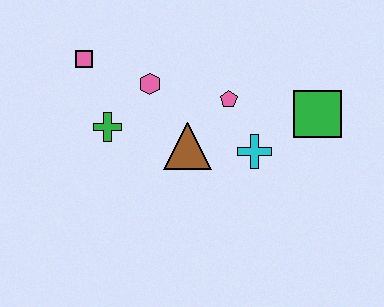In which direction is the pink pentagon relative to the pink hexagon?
The pink pentagon is to the right of the pink hexagon.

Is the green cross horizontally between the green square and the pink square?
Yes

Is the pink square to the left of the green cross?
Yes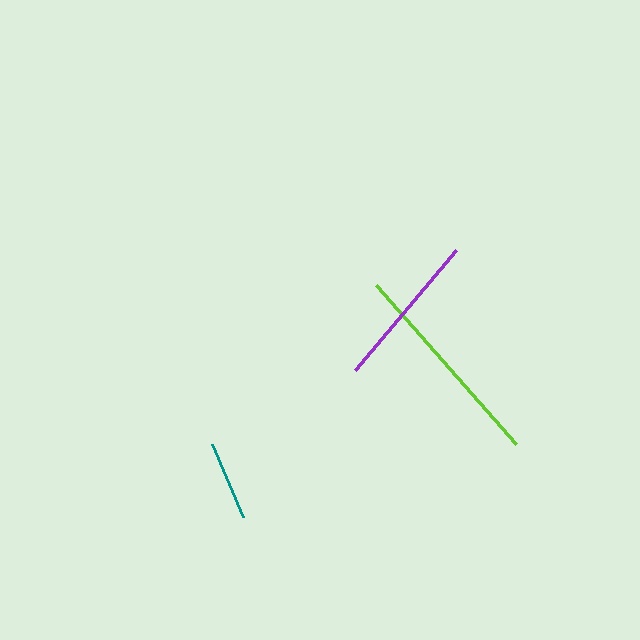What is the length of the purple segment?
The purple segment is approximately 156 pixels long.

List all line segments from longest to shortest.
From longest to shortest: lime, purple, teal.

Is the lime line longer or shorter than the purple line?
The lime line is longer than the purple line.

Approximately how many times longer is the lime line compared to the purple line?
The lime line is approximately 1.4 times the length of the purple line.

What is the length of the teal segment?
The teal segment is approximately 79 pixels long.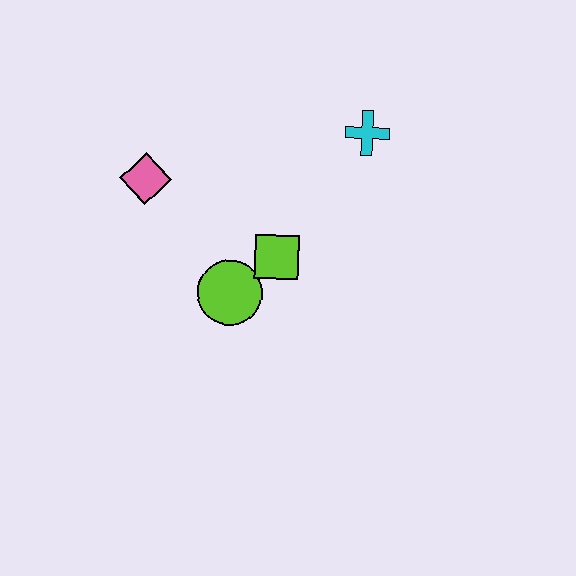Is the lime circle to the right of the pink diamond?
Yes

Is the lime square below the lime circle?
No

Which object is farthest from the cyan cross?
The pink diamond is farthest from the cyan cross.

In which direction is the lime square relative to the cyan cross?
The lime square is below the cyan cross.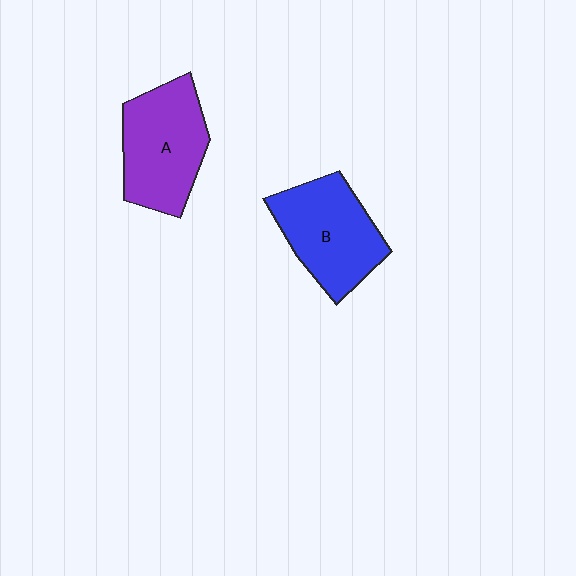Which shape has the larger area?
Shape A (purple).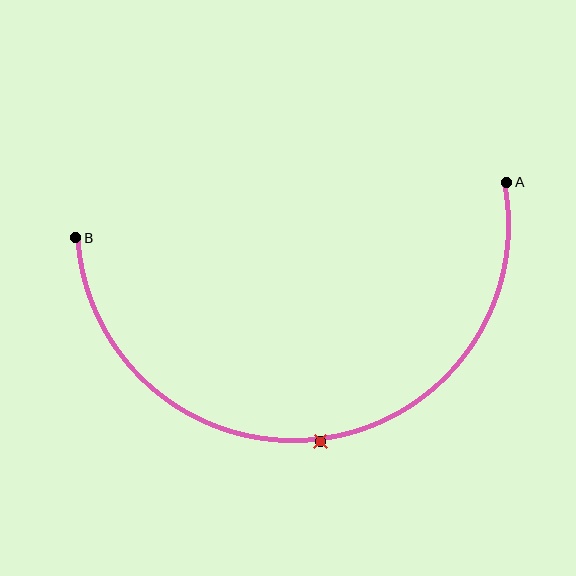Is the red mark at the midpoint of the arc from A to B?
Yes. The red mark lies on the arc at equal arc-length from both A and B — it is the arc midpoint.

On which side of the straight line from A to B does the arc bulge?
The arc bulges below the straight line connecting A and B.